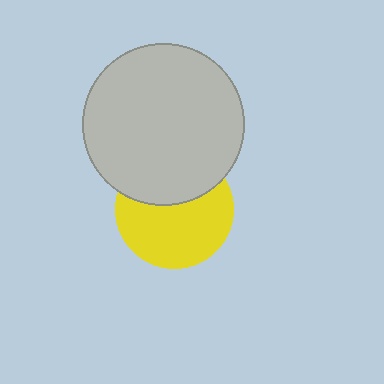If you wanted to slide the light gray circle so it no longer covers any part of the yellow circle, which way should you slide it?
Slide it up — that is the most direct way to separate the two shapes.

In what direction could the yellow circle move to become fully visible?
The yellow circle could move down. That would shift it out from behind the light gray circle entirely.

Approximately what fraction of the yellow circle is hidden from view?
Roughly 38% of the yellow circle is hidden behind the light gray circle.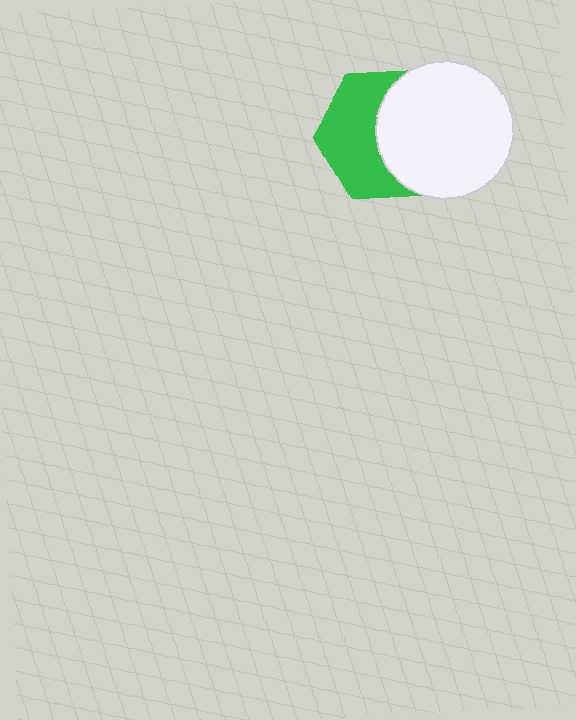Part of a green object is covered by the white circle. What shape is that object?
It is a hexagon.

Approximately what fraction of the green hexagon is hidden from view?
Roughly 49% of the green hexagon is hidden behind the white circle.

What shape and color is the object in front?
The object in front is a white circle.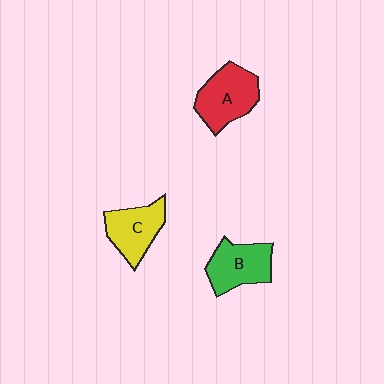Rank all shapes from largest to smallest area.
From largest to smallest: A (red), B (green), C (yellow).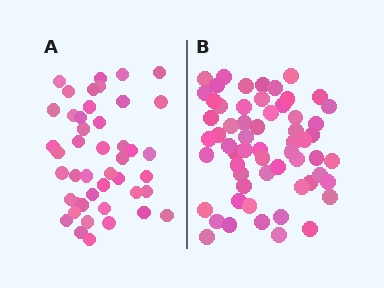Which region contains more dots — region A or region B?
Region B (the right region) has more dots.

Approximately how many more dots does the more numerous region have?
Region B has approximately 15 more dots than region A.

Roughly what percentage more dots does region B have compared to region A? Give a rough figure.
About 35% more.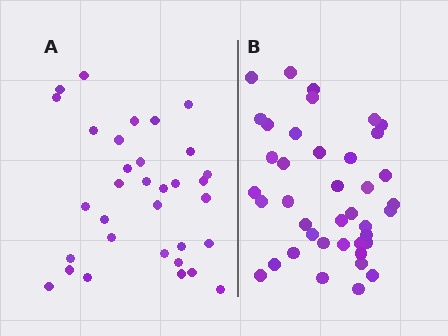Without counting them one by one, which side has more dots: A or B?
Region B (the right region) has more dots.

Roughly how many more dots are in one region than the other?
Region B has roughly 8 or so more dots than region A.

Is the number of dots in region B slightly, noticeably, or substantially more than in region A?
Region B has only slightly more — the two regions are fairly close. The ratio is roughly 1.2 to 1.